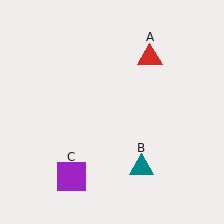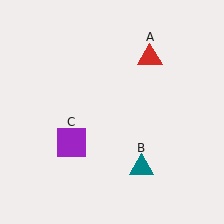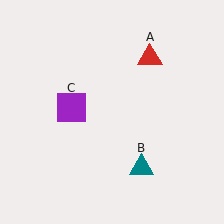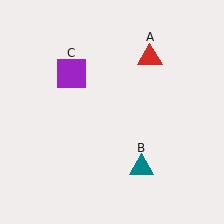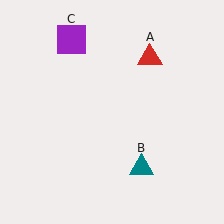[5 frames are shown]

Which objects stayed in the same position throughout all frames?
Red triangle (object A) and teal triangle (object B) remained stationary.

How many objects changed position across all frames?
1 object changed position: purple square (object C).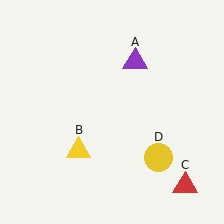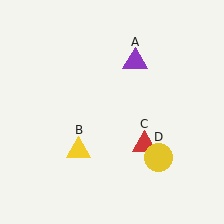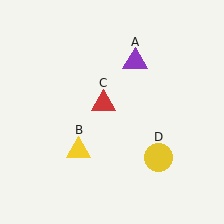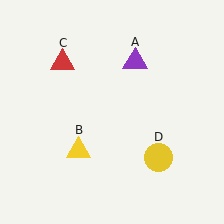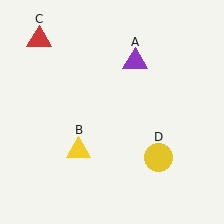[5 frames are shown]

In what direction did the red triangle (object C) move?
The red triangle (object C) moved up and to the left.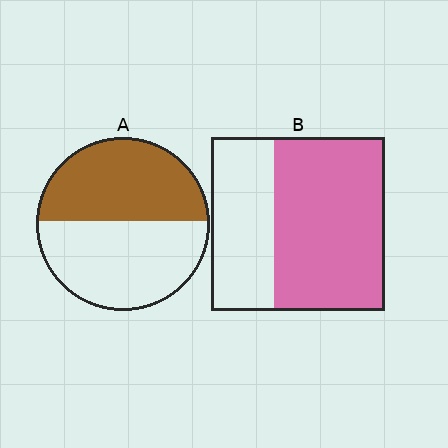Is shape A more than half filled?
Roughly half.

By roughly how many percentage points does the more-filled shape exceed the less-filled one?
By roughly 15 percentage points (B over A).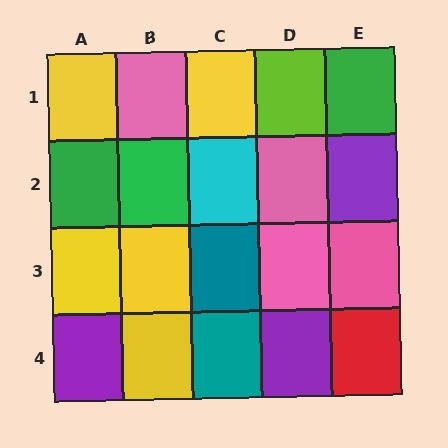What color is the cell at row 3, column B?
Yellow.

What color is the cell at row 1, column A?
Yellow.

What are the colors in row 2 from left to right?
Green, green, cyan, pink, purple.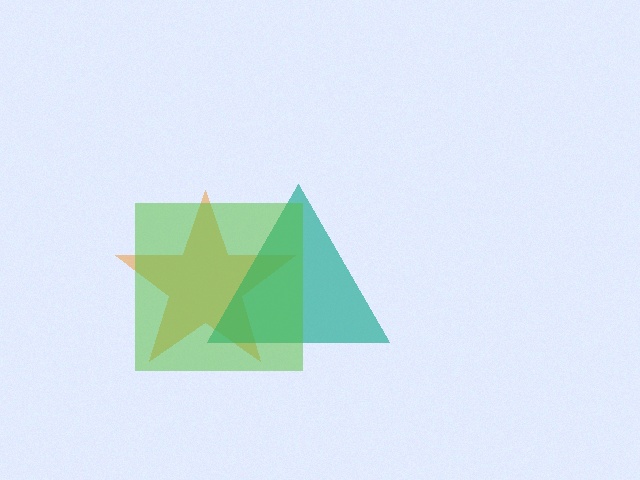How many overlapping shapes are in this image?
There are 3 overlapping shapes in the image.